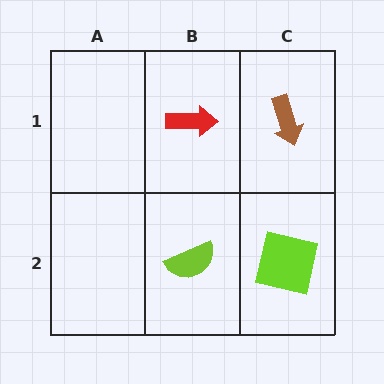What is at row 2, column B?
A lime semicircle.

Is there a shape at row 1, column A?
No, that cell is empty.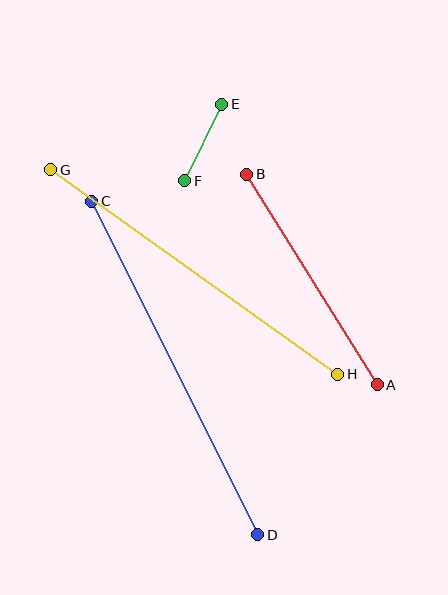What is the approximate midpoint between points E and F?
The midpoint is at approximately (203, 143) pixels.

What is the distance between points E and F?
The distance is approximately 85 pixels.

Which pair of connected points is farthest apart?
Points C and D are farthest apart.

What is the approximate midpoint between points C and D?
The midpoint is at approximately (175, 368) pixels.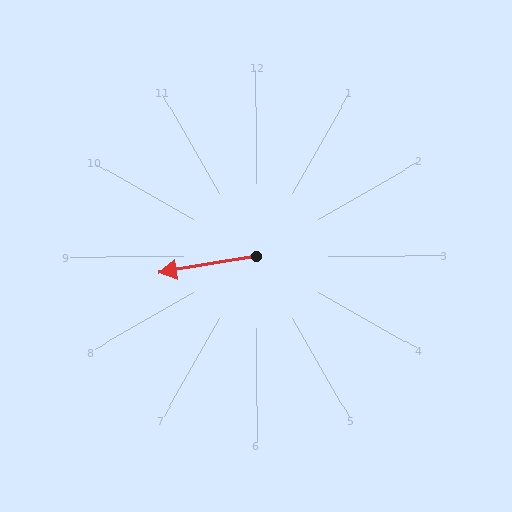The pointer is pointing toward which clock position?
Roughly 9 o'clock.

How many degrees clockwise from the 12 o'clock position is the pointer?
Approximately 261 degrees.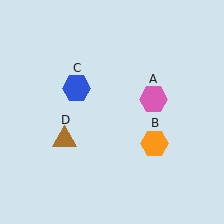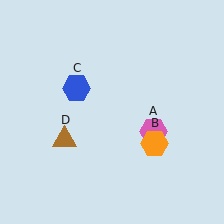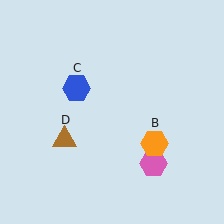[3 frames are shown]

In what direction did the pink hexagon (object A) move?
The pink hexagon (object A) moved down.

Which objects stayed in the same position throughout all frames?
Orange hexagon (object B) and blue hexagon (object C) and brown triangle (object D) remained stationary.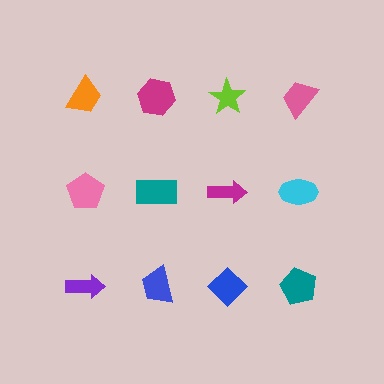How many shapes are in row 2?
4 shapes.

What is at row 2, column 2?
A teal rectangle.